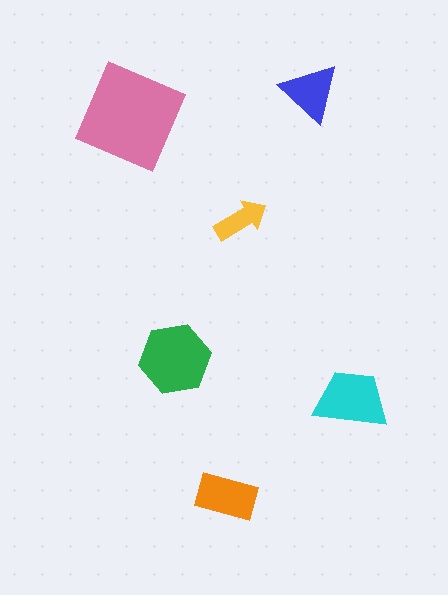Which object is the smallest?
The yellow arrow.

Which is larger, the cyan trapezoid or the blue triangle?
The cyan trapezoid.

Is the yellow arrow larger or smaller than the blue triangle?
Smaller.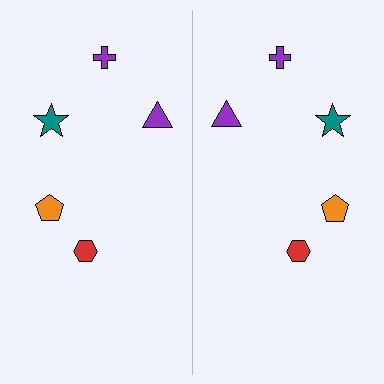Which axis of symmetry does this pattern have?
The pattern has a vertical axis of symmetry running through the center of the image.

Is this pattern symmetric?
Yes, this pattern has bilateral (reflection) symmetry.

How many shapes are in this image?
There are 10 shapes in this image.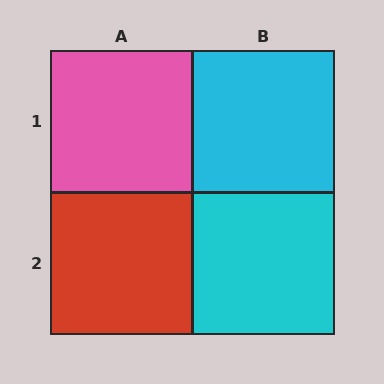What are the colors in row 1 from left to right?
Pink, cyan.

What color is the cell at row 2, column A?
Red.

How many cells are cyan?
2 cells are cyan.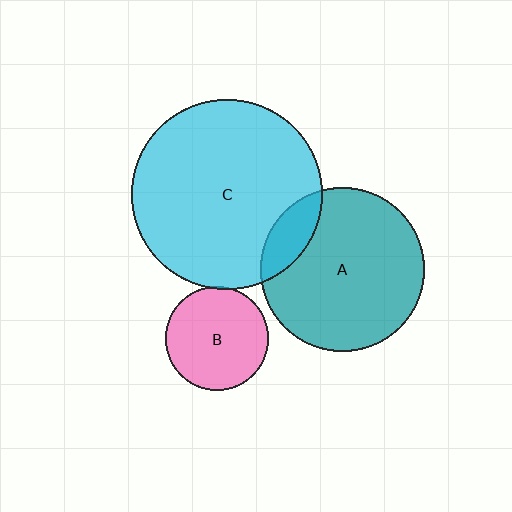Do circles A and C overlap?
Yes.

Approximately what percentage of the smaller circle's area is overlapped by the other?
Approximately 15%.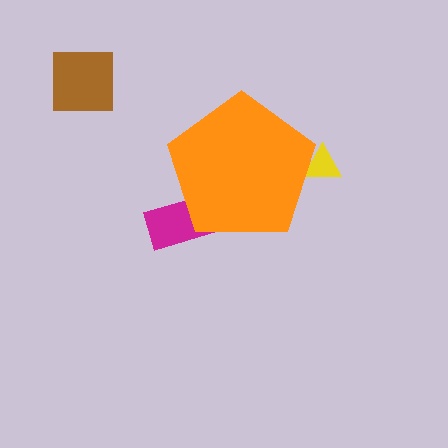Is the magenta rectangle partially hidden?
Yes, the magenta rectangle is partially hidden behind the orange pentagon.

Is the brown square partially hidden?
No, the brown square is fully visible.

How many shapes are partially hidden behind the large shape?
2 shapes are partially hidden.